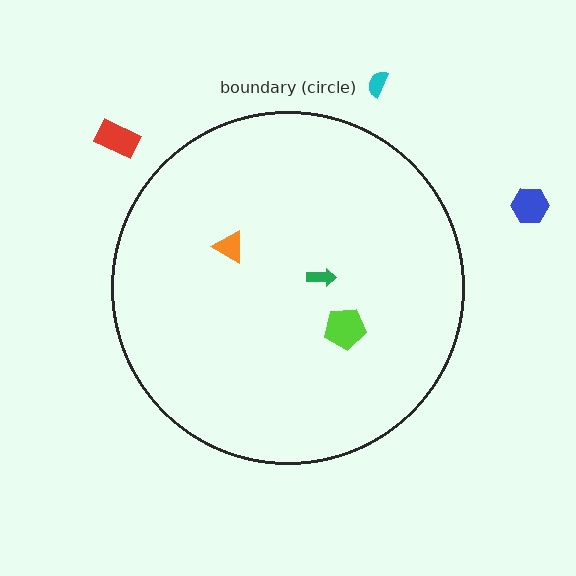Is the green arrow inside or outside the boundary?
Inside.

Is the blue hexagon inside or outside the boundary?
Outside.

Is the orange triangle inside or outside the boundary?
Inside.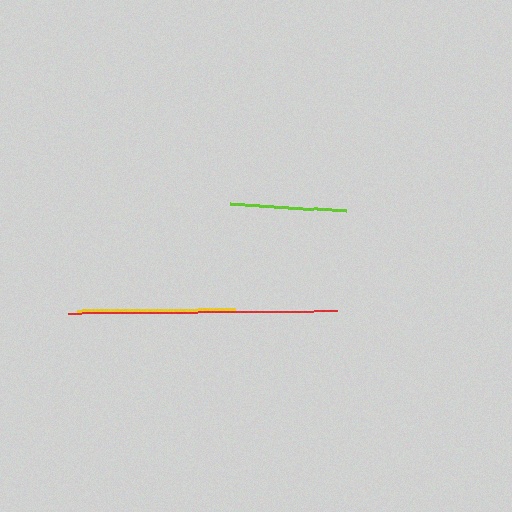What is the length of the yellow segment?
The yellow segment is approximately 158 pixels long.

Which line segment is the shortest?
The lime line is the shortest at approximately 117 pixels.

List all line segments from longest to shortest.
From longest to shortest: red, yellow, lime.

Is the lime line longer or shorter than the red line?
The red line is longer than the lime line.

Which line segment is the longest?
The red line is the longest at approximately 269 pixels.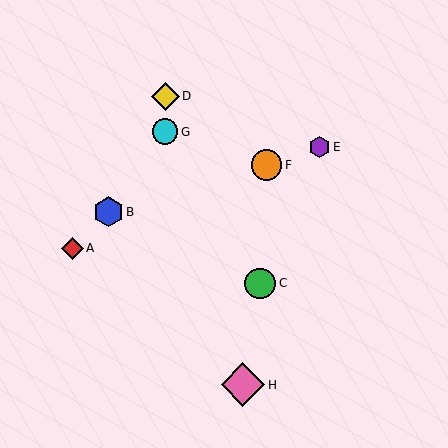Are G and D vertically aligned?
Yes, both are at x≈165.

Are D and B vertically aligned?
No, D is at x≈165 and B is at x≈109.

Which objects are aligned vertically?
Objects D, G are aligned vertically.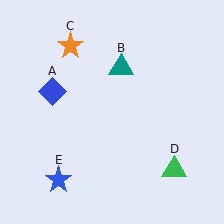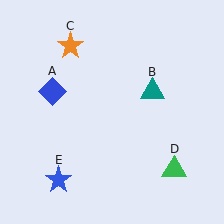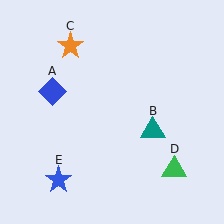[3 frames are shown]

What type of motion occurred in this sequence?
The teal triangle (object B) rotated clockwise around the center of the scene.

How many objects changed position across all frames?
1 object changed position: teal triangle (object B).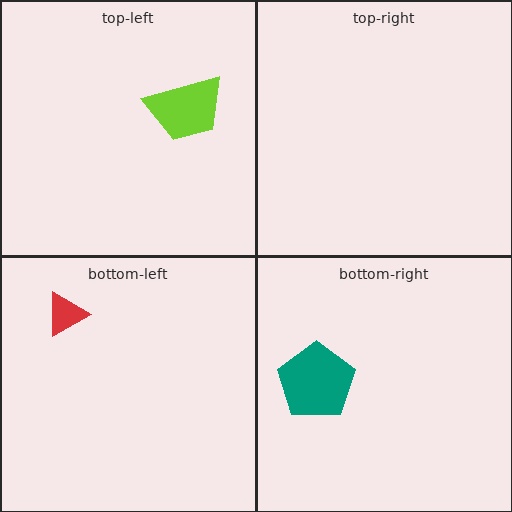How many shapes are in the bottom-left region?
1.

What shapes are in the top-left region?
The lime trapezoid.